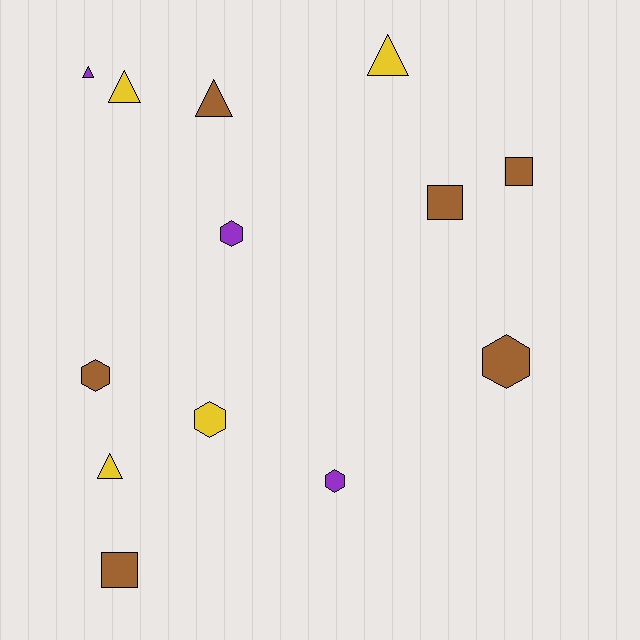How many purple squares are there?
There are no purple squares.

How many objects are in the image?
There are 13 objects.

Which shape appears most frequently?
Triangle, with 5 objects.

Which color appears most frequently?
Brown, with 6 objects.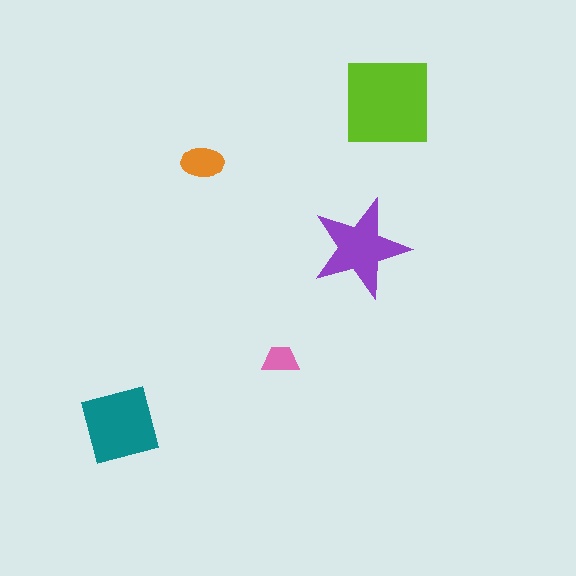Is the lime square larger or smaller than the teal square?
Larger.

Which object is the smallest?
The pink trapezoid.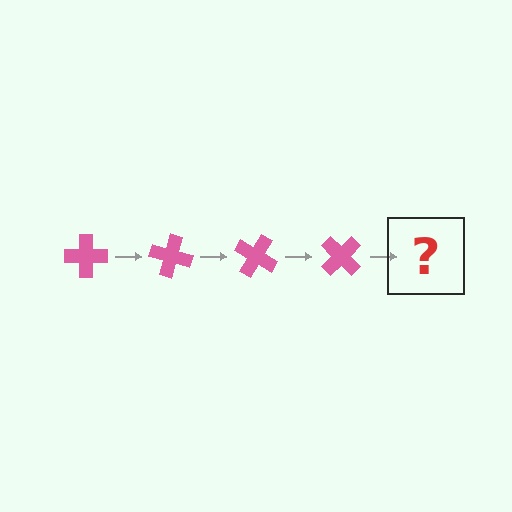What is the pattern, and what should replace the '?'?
The pattern is that the cross rotates 15 degrees each step. The '?' should be a pink cross rotated 60 degrees.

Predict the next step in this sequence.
The next step is a pink cross rotated 60 degrees.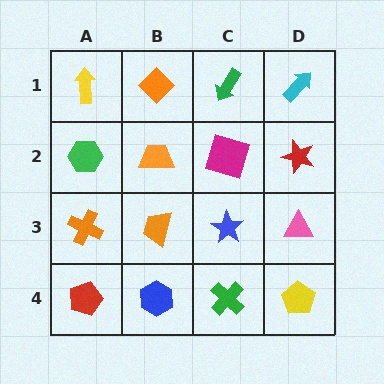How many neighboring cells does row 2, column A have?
3.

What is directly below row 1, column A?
A green hexagon.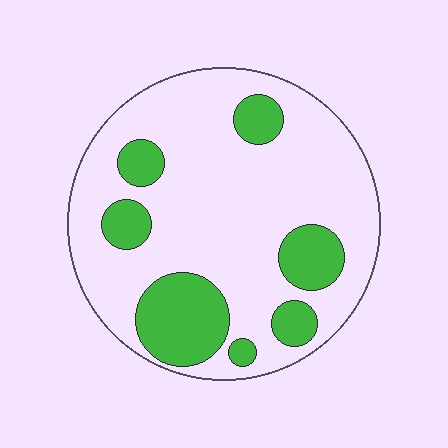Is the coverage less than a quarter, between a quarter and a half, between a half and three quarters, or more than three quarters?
Less than a quarter.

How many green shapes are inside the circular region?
7.